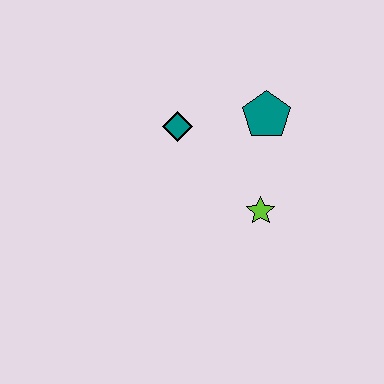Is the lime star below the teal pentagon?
Yes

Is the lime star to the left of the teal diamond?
No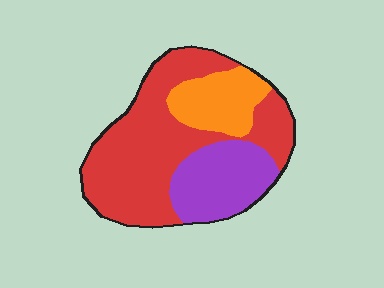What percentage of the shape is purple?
Purple covers around 25% of the shape.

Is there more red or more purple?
Red.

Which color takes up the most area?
Red, at roughly 60%.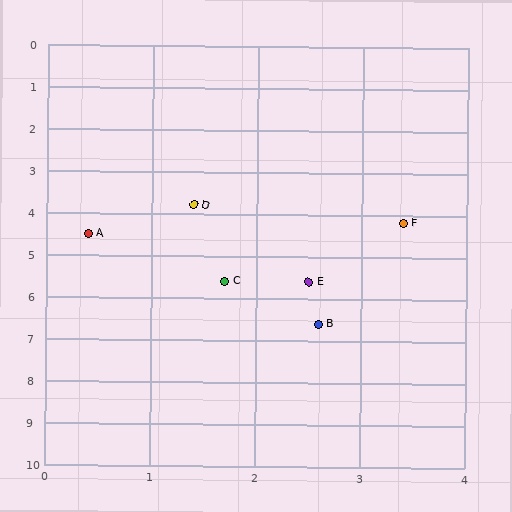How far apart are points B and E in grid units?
Points B and E are about 1.0 grid units apart.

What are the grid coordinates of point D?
Point D is at approximately (1.4, 3.8).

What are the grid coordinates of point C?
Point C is at approximately (1.7, 5.6).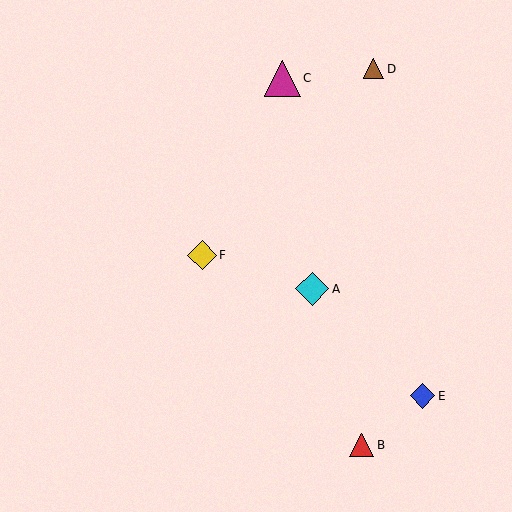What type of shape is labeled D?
Shape D is a brown triangle.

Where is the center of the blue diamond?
The center of the blue diamond is at (423, 396).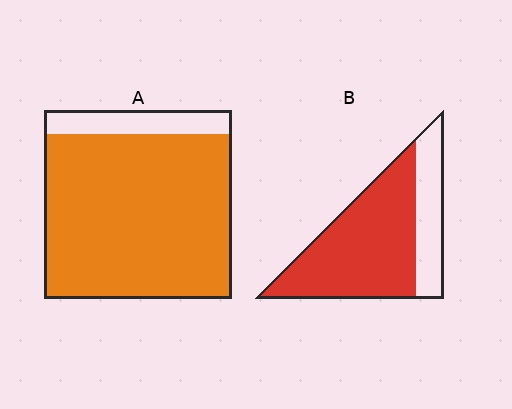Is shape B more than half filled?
Yes.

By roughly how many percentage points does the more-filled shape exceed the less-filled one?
By roughly 15 percentage points (A over B).